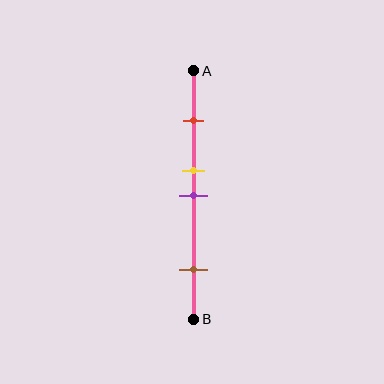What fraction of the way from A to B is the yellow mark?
The yellow mark is approximately 40% (0.4) of the way from A to B.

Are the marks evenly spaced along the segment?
No, the marks are not evenly spaced.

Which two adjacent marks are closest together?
The yellow and purple marks are the closest adjacent pair.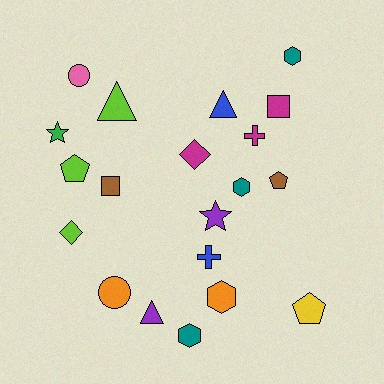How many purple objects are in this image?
There are 2 purple objects.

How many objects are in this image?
There are 20 objects.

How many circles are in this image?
There are 2 circles.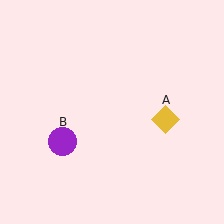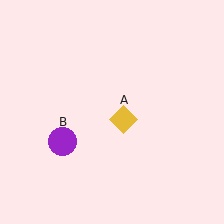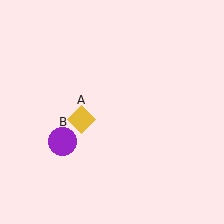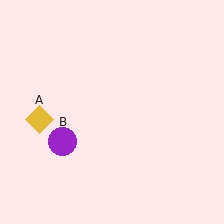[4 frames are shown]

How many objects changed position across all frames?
1 object changed position: yellow diamond (object A).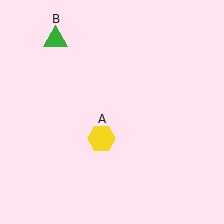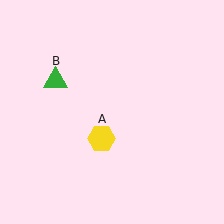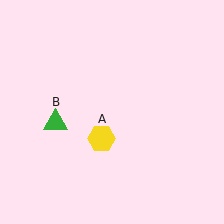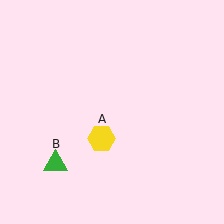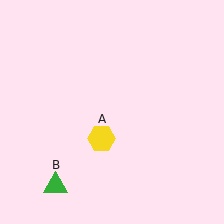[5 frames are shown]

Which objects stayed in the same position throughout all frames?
Yellow hexagon (object A) remained stationary.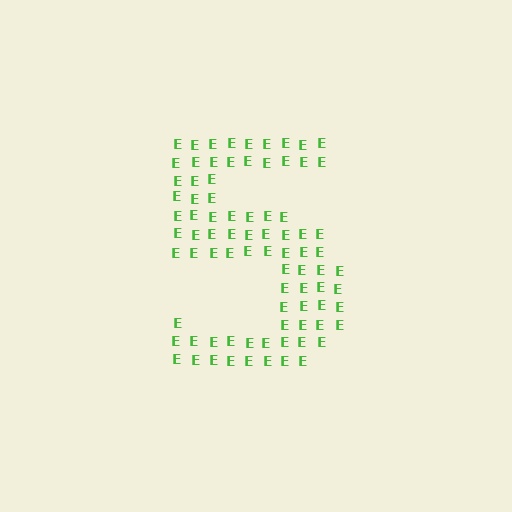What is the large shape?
The large shape is the digit 5.